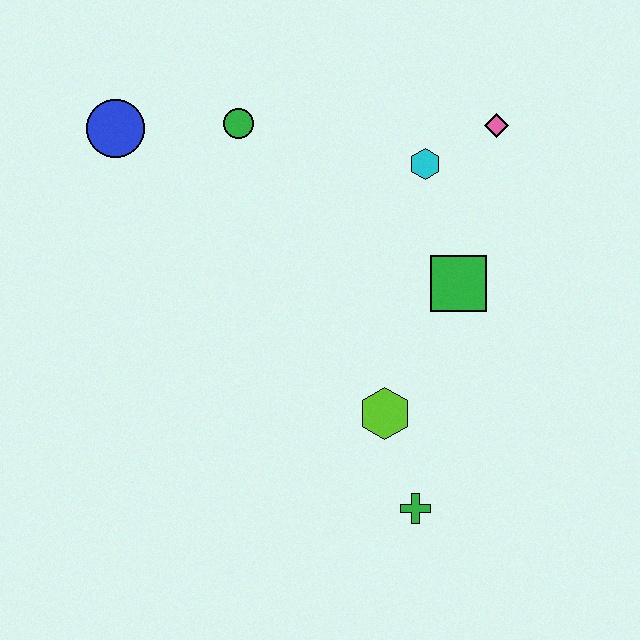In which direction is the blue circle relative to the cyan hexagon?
The blue circle is to the left of the cyan hexagon.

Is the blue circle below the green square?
No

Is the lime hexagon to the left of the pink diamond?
Yes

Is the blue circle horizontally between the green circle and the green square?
No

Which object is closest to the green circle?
The blue circle is closest to the green circle.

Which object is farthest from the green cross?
The blue circle is farthest from the green cross.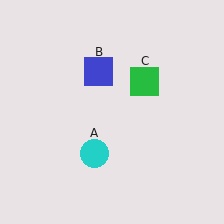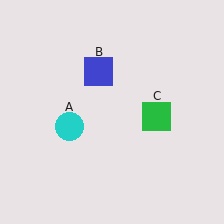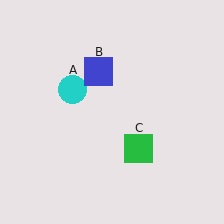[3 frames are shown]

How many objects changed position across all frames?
2 objects changed position: cyan circle (object A), green square (object C).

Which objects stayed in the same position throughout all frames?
Blue square (object B) remained stationary.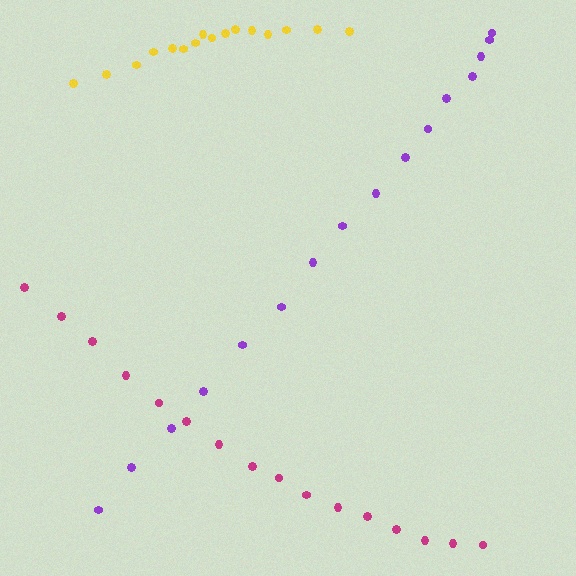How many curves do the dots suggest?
There are 3 distinct paths.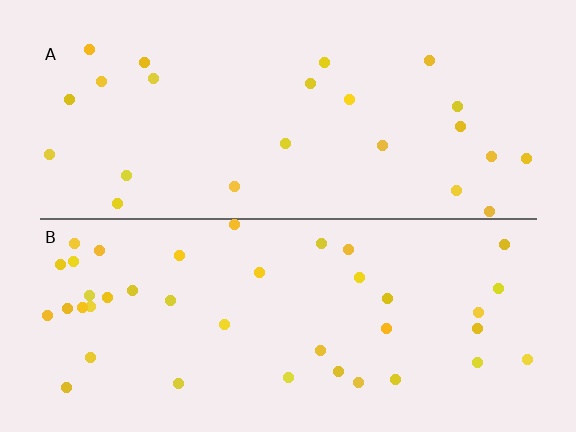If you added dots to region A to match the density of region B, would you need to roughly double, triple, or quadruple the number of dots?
Approximately double.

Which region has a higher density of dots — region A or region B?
B (the bottom).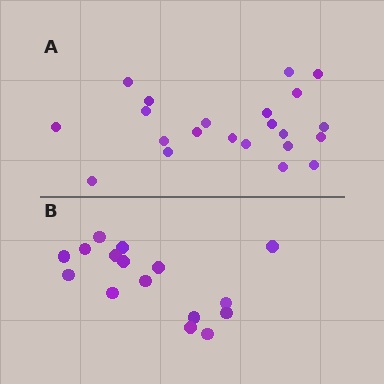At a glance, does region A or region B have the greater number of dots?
Region A (the top region) has more dots.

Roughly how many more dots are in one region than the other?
Region A has about 6 more dots than region B.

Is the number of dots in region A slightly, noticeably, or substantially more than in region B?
Region A has noticeably more, but not dramatically so. The ratio is roughly 1.4 to 1.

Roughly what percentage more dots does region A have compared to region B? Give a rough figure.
About 40% more.